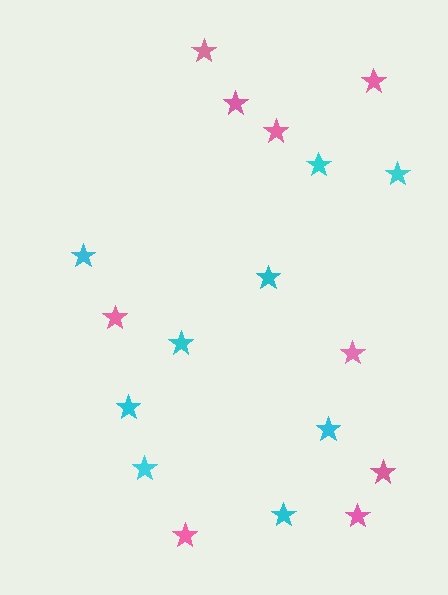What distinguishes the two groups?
There are 2 groups: one group of cyan stars (9) and one group of pink stars (9).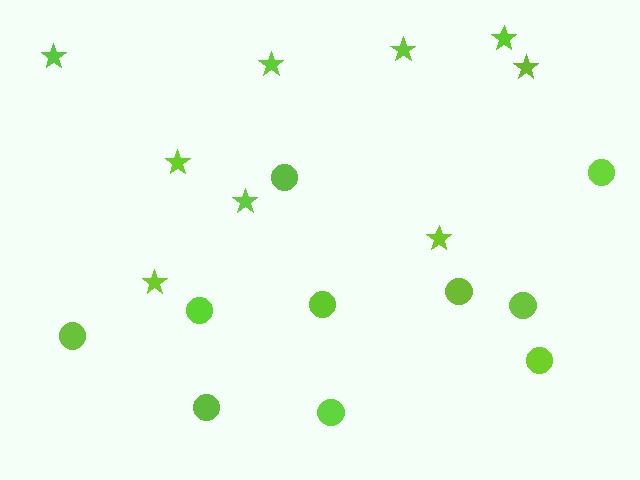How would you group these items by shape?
There are 2 groups: one group of circles (10) and one group of stars (9).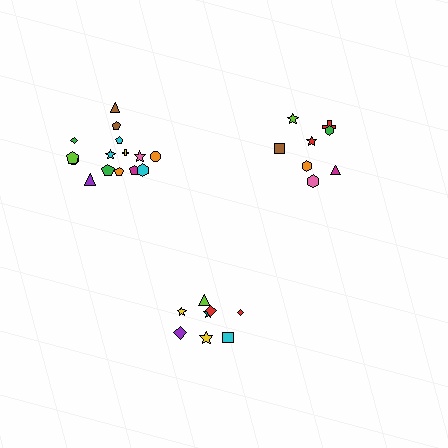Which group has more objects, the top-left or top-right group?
The top-left group.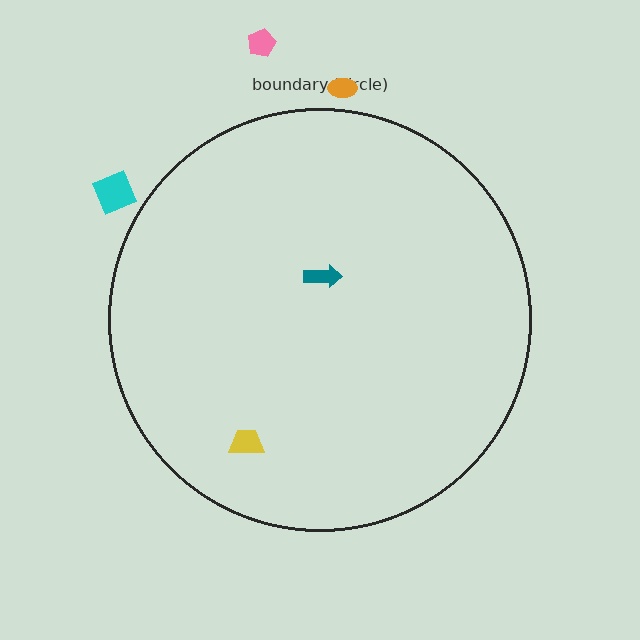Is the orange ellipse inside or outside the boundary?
Outside.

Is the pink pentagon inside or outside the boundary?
Outside.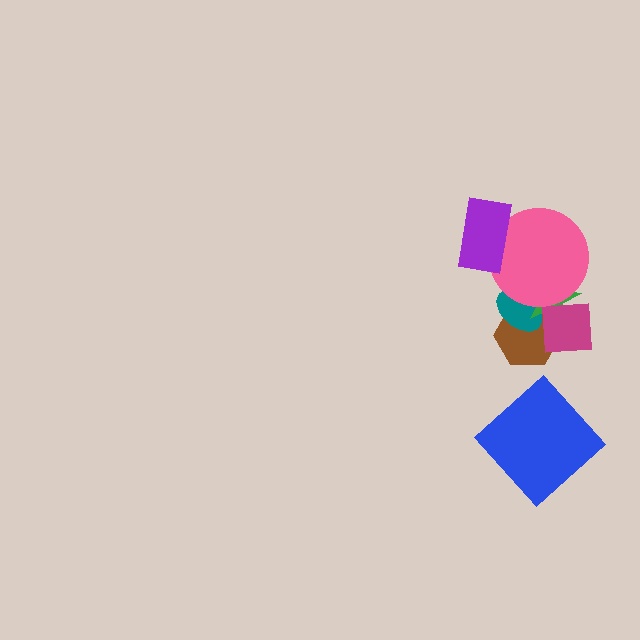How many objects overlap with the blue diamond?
0 objects overlap with the blue diamond.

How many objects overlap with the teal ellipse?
4 objects overlap with the teal ellipse.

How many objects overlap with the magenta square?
3 objects overlap with the magenta square.